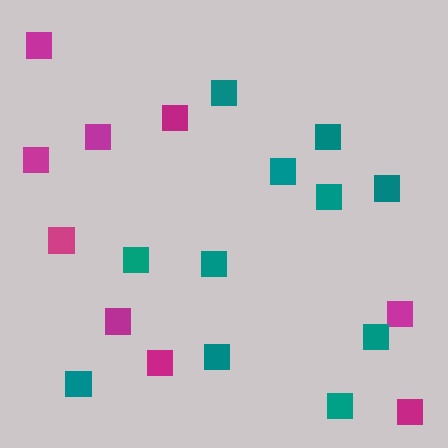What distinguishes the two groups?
There are 2 groups: one group of magenta squares (9) and one group of teal squares (11).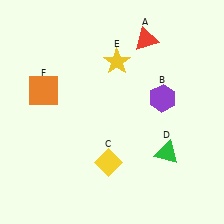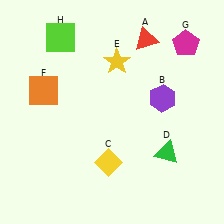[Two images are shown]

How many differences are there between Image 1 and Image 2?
There are 2 differences between the two images.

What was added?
A magenta pentagon (G), a lime square (H) were added in Image 2.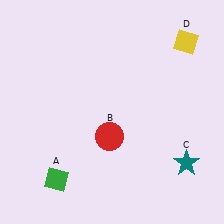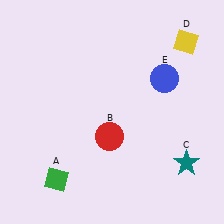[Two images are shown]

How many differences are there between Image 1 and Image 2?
There is 1 difference between the two images.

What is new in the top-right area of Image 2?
A blue circle (E) was added in the top-right area of Image 2.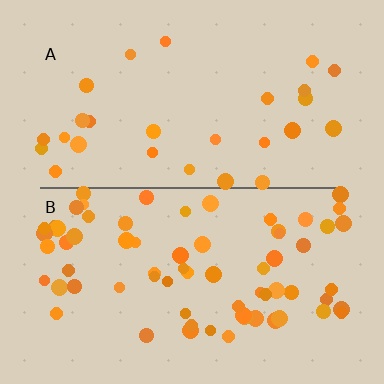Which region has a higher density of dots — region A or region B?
B (the bottom).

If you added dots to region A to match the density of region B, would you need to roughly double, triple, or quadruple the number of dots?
Approximately double.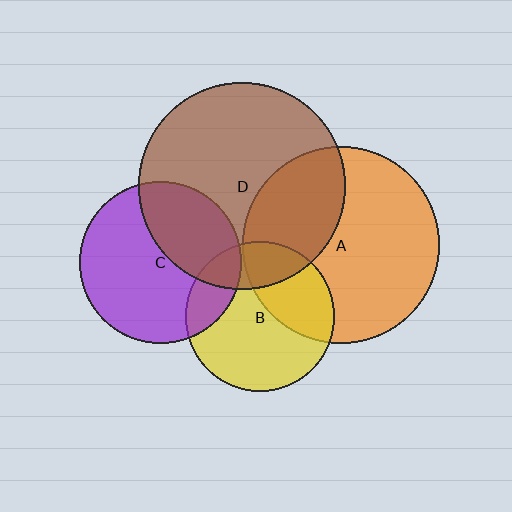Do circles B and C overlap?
Yes.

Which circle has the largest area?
Circle D (brown).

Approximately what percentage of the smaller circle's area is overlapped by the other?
Approximately 15%.